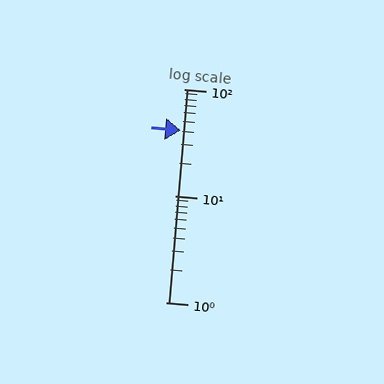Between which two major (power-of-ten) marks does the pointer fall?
The pointer is between 10 and 100.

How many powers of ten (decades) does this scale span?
The scale spans 2 decades, from 1 to 100.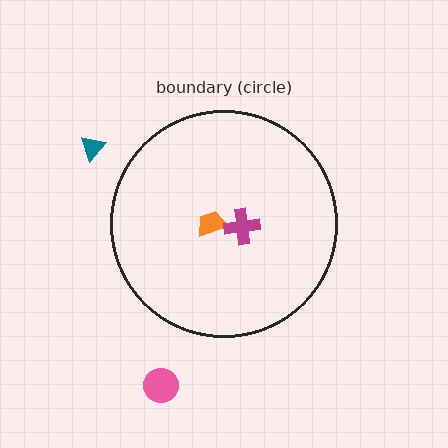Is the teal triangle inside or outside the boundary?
Outside.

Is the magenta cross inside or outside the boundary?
Inside.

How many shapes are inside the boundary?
2 inside, 2 outside.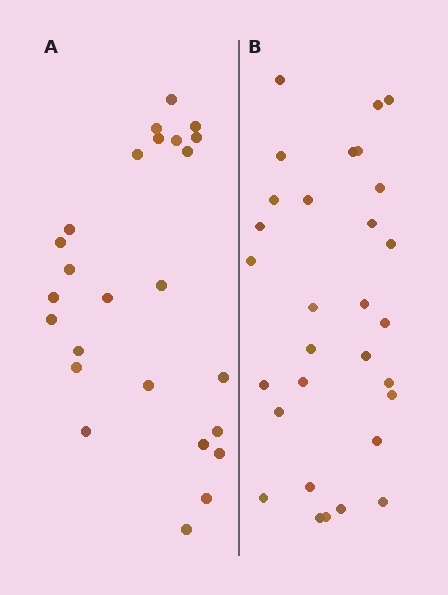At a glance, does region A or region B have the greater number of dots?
Region B (the right region) has more dots.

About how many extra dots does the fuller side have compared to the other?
Region B has about 5 more dots than region A.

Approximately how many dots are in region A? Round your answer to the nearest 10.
About 20 dots. (The exact count is 25, which rounds to 20.)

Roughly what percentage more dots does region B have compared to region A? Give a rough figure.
About 20% more.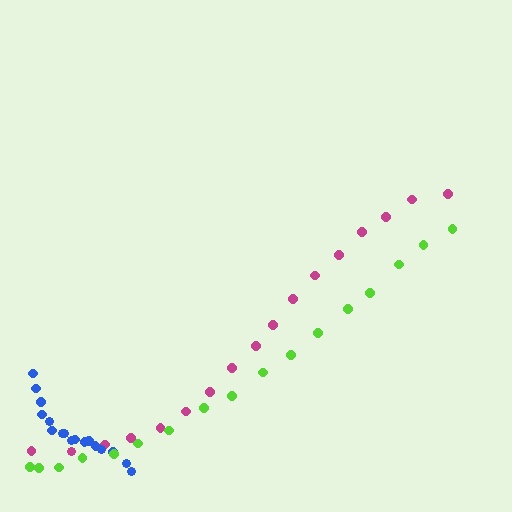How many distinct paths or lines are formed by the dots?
There are 3 distinct paths.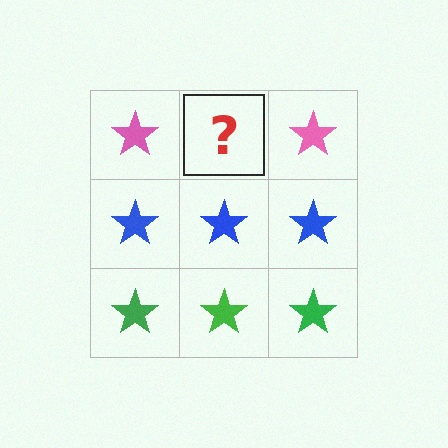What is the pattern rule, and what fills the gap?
The rule is that each row has a consistent color. The gap should be filled with a pink star.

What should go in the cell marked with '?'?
The missing cell should contain a pink star.